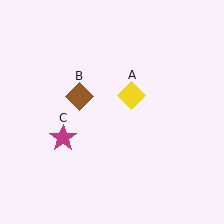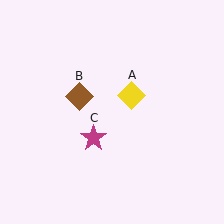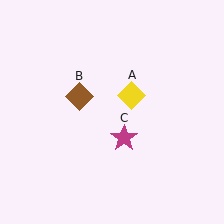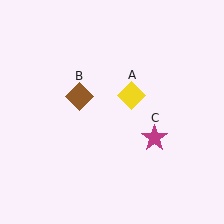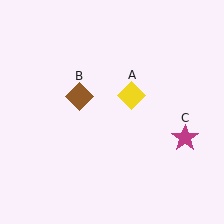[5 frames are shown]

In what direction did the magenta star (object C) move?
The magenta star (object C) moved right.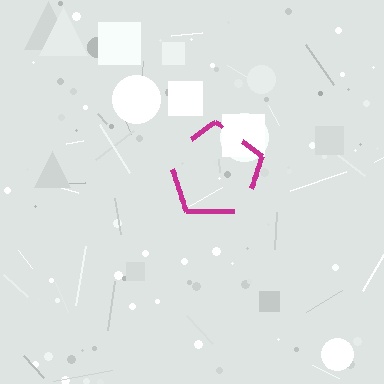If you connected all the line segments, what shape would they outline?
They would outline a pentagon.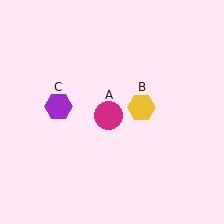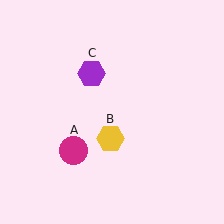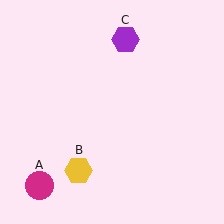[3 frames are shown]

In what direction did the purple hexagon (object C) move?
The purple hexagon (object C) moved up and to the right.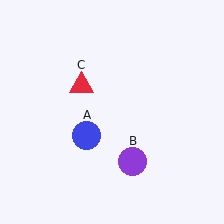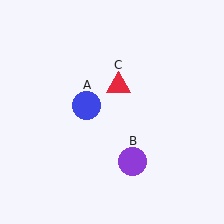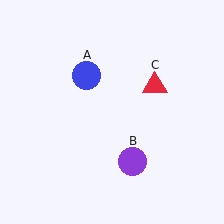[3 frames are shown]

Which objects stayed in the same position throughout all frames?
Purple circle (object B) remained stationary.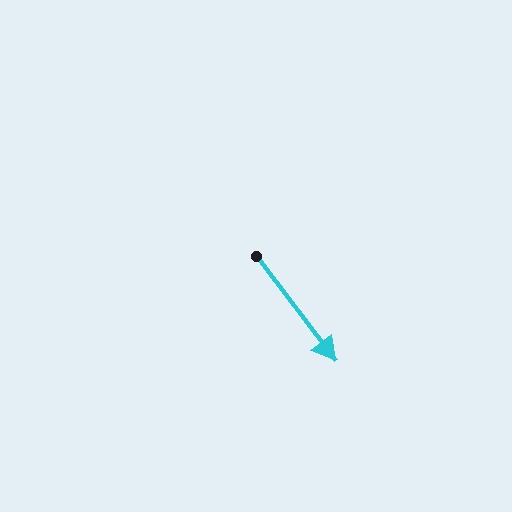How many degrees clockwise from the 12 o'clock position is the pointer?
Approximately 143 degrees.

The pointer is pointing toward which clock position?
Roughly 5 o'clock.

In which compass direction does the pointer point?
Southeast.